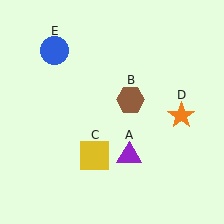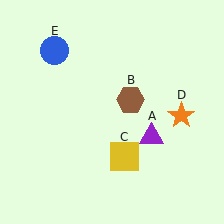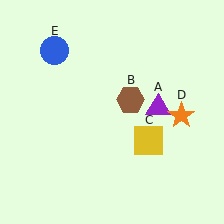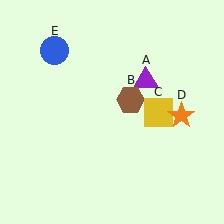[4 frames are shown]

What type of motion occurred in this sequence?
The purple triangle (object A), yellow square (object C) rotated counterclockwise around the center of the scene.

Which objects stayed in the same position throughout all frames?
Brown hexagon (object B) and orange star (object D) and blue circle (object E) remained stationary.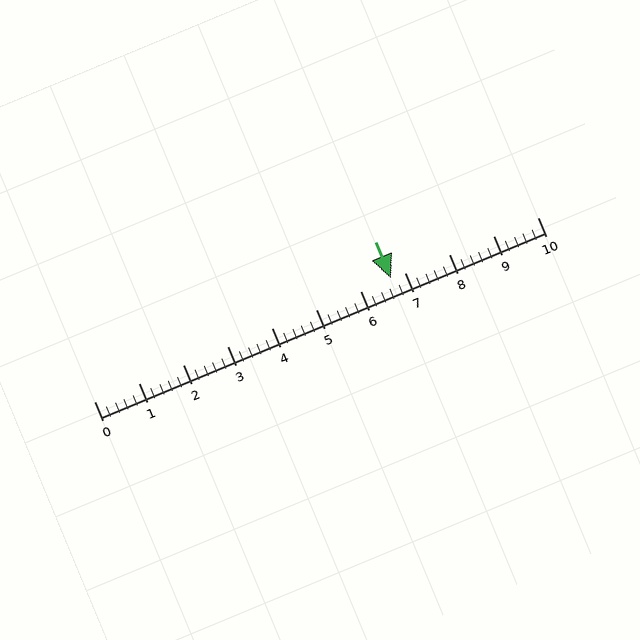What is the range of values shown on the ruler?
The ruler shows values from 0 to 10.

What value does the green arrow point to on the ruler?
The green arrow points to approximately 6.7.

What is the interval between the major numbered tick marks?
The major tick marks are spaced 1 units apart.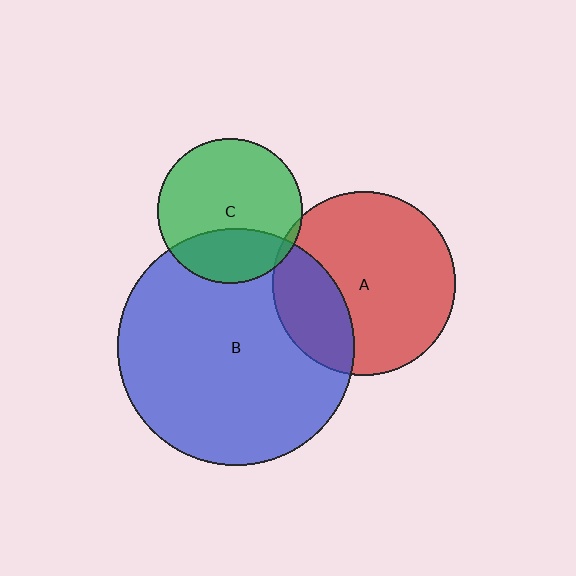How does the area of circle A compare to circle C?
Approximately 1.6 times.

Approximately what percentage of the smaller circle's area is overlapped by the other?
Approximately 30%.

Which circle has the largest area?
Circle B (blue).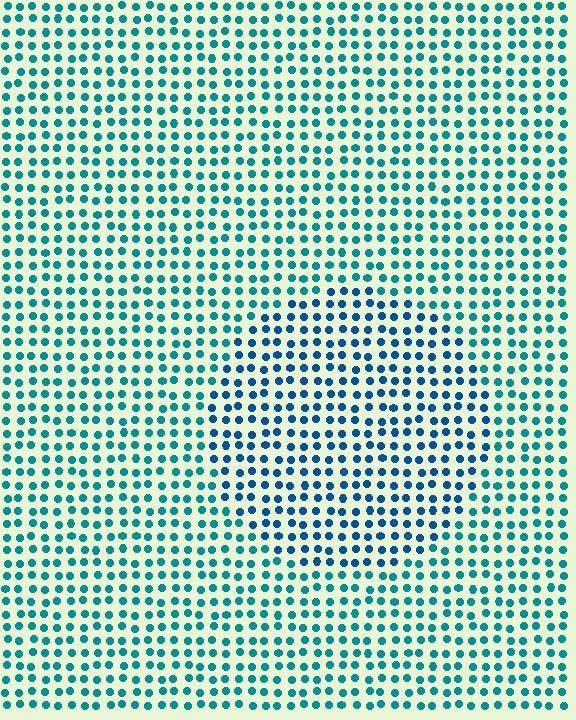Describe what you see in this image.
The image is filled with small teal elements in a uniform arrangement. A circle-shaped region is visible where the elements are tinted to a slightly different hue, forming a subtle color boundary.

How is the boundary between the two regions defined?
The boundary is defined purely by a slight shift in hue (about 27 degrees). Spacing, size, and orientation are identical on both sides.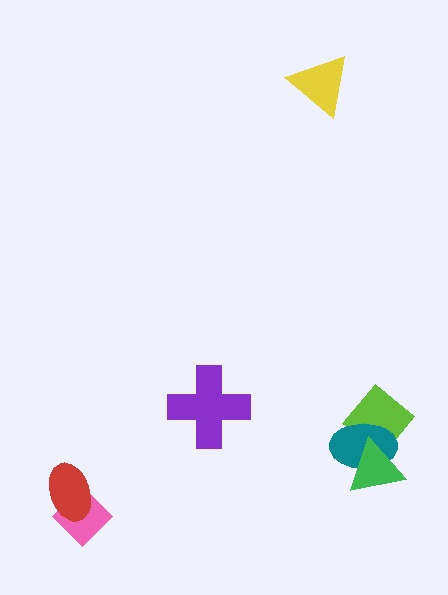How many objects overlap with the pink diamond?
1 object overlaps with the pink diamond.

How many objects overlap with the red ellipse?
1 object overlaps with the red ellipse.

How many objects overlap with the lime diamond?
2 objects overlap with the lime diamond.